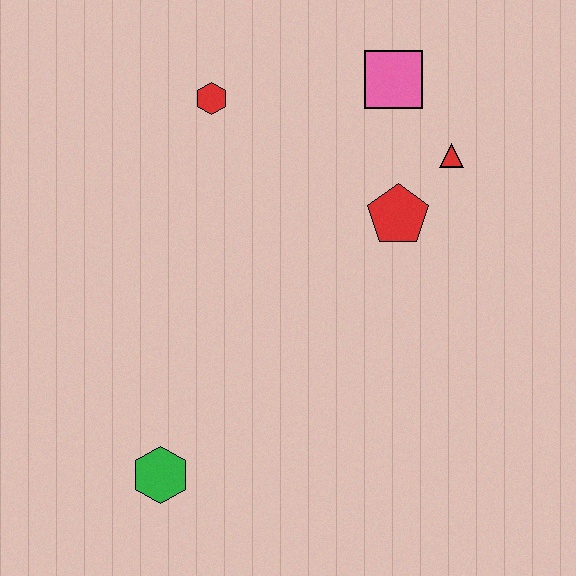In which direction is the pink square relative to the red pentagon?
The pink square is above the red pentagon.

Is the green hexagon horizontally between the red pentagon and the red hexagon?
No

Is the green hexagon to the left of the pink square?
Yes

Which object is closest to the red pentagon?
The red triangle is closest to the red pentagon.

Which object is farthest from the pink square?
The green hexagon is farthest from the pink square.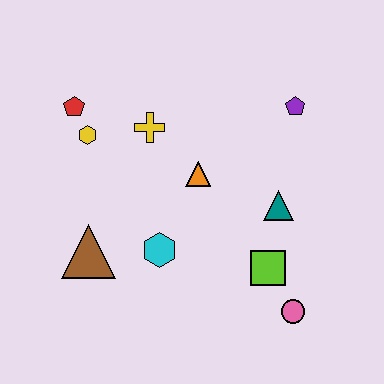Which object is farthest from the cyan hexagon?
The purple pentagon is farthest from the cyan hexagon.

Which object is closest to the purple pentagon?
The teal triangle is closest to the purple pentagon.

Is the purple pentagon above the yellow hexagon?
Yes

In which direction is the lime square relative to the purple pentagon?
The lime square is below the purple pentagon.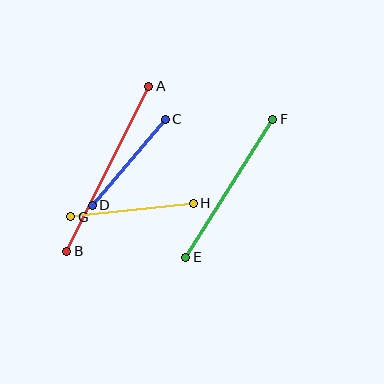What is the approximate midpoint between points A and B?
The midpoint is at approximately (108, 169) pixels.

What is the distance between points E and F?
The distance is approximately 164 pixels.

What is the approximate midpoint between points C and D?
The midpoint is at approximately (129, 162) pixels.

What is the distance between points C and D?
The distance is approximately 113 pixels.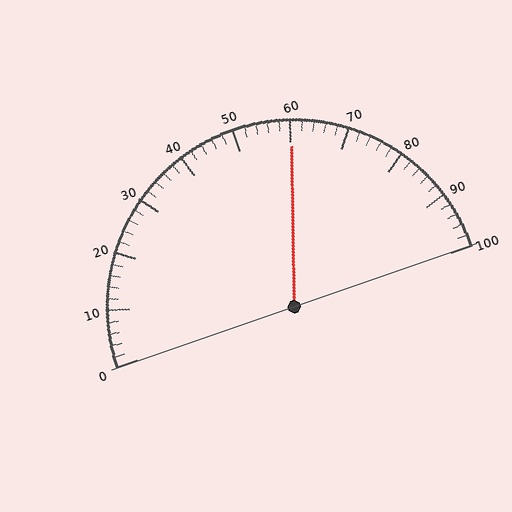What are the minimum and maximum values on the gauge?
The gauge ranges from 0 to 100.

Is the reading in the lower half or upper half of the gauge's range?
The reading is in the upper half of the range (0 to 100).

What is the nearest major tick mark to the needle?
The nearest major tick mark is 60.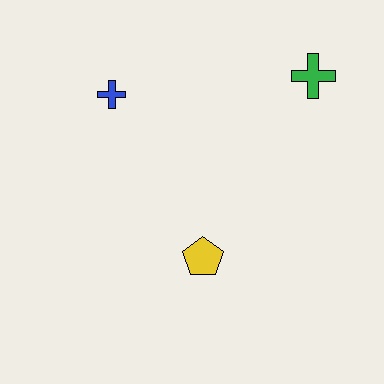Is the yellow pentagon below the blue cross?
Yes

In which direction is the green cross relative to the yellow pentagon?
The green cross is above the yellow pentagon.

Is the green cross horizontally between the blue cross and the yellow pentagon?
No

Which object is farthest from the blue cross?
The green cross is farthest from the blue cross.